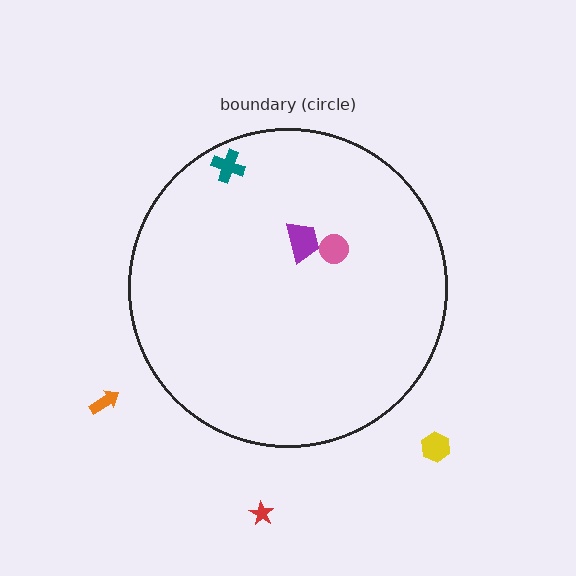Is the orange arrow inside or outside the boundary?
Outside.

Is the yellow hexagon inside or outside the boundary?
Outside.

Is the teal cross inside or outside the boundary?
Inside.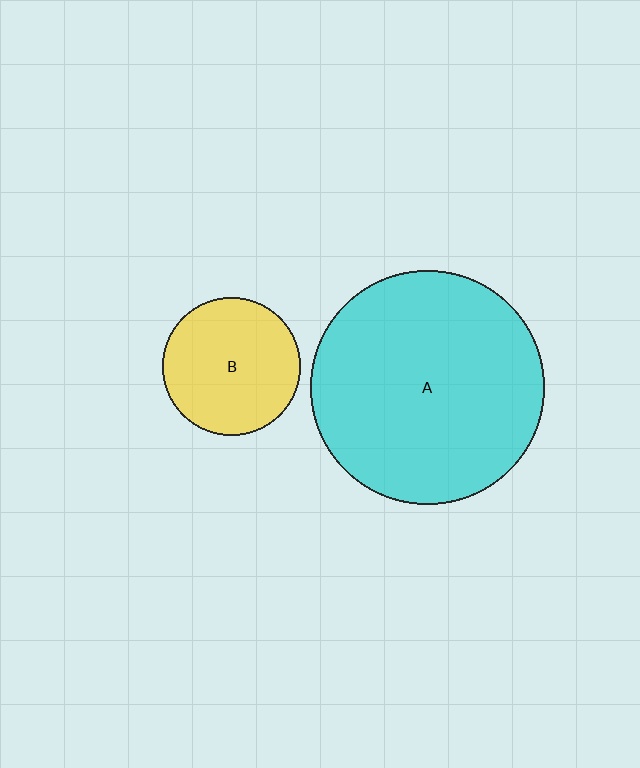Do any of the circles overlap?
No, none of the circles overlap.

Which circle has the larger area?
Circle A (cyan).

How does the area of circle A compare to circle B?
Approximately 2.9 times.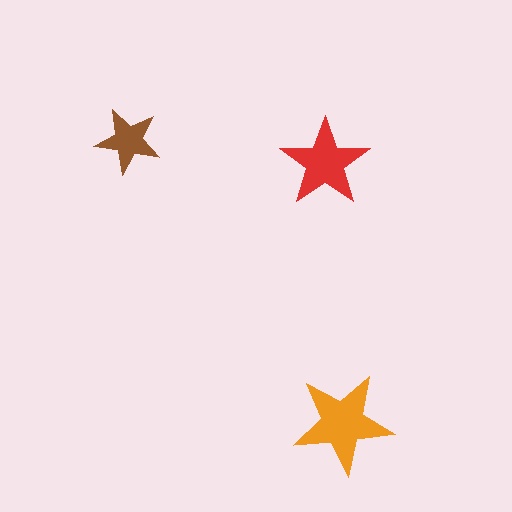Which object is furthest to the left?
The brown star is leftmost.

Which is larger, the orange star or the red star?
The orange one.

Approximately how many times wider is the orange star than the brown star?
About 1.5 times wider.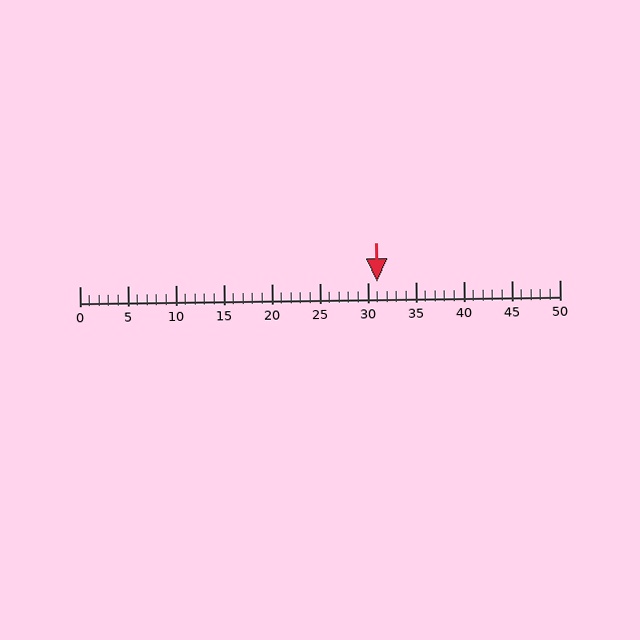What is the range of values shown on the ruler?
The ruler shows values from 0 to 50.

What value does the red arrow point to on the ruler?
The red arrow points to approximately 31.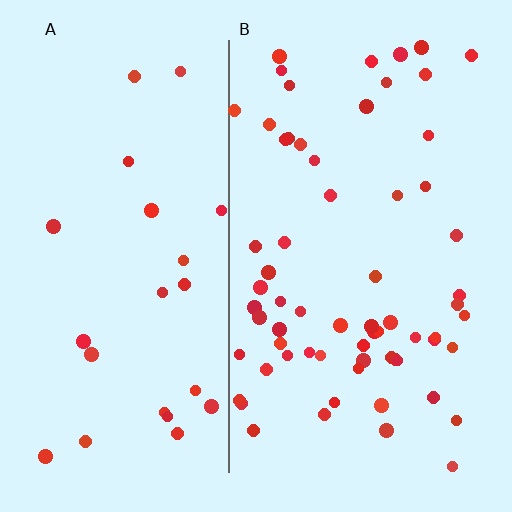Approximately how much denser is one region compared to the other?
Approximately 2.8× — region B over region A.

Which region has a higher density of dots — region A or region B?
B (the right).